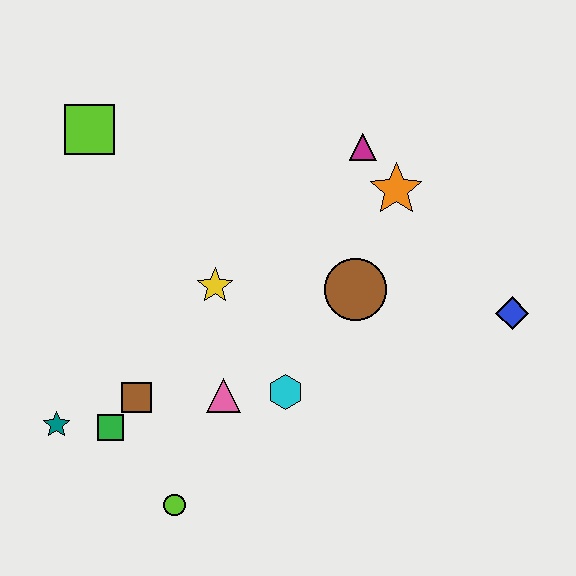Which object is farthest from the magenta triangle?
The teal star is farthest from the magenta triangle.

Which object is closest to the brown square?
The green square is closest to the brown square.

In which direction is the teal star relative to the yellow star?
The teal star is to the left of the yellow star.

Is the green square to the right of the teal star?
Yes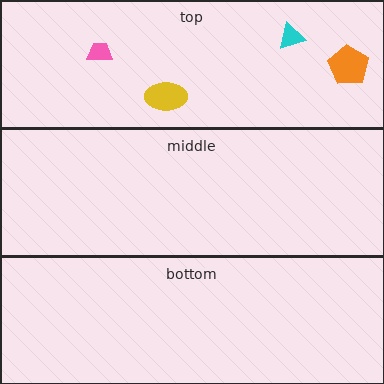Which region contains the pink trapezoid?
The top region.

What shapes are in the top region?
The orange pentagon, the cyan triangle, the yellow ellipse, the pink trapezoid.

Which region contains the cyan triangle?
The top region.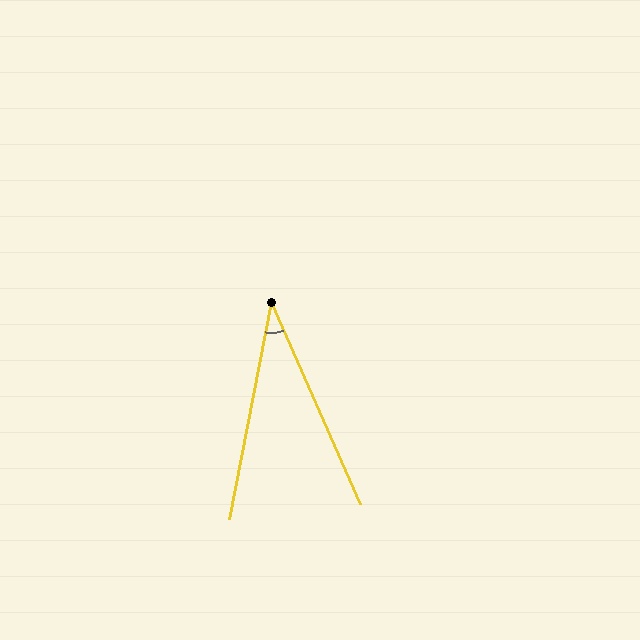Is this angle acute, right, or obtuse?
It is acute.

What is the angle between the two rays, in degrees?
Approximately 35 degrees.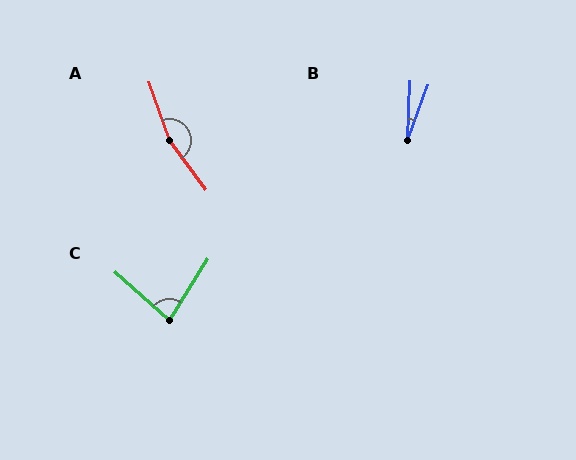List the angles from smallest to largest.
B (17°), C (80°), A (163°).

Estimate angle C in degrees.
Approximately 80 degrees.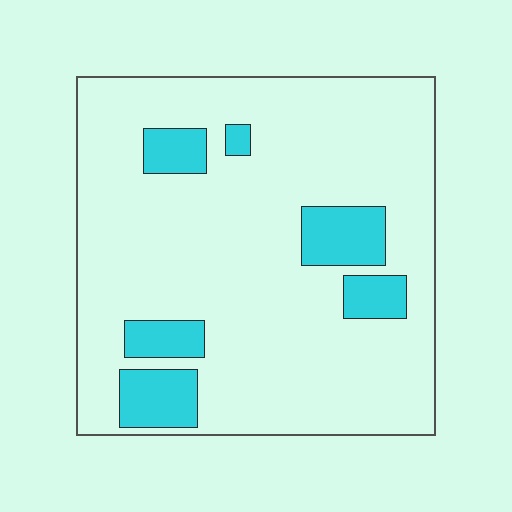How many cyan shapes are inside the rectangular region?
6.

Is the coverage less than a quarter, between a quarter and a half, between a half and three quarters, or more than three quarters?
Less than a quarter.